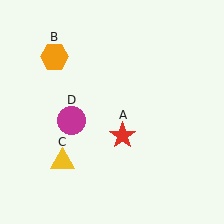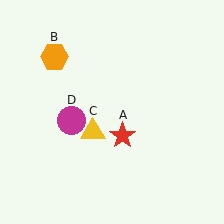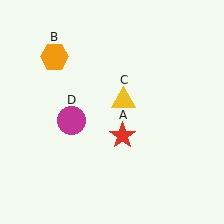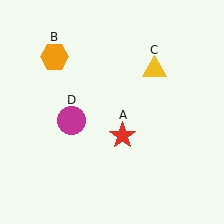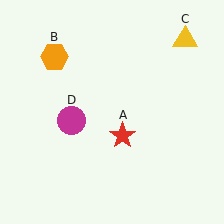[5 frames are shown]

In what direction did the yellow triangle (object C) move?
The yellow triangle (object C) moved up and to the right.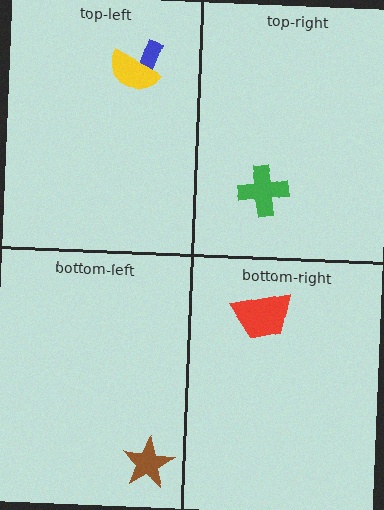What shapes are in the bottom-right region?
The red trapezoid.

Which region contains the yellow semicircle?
The top-left region.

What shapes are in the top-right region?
The green cross.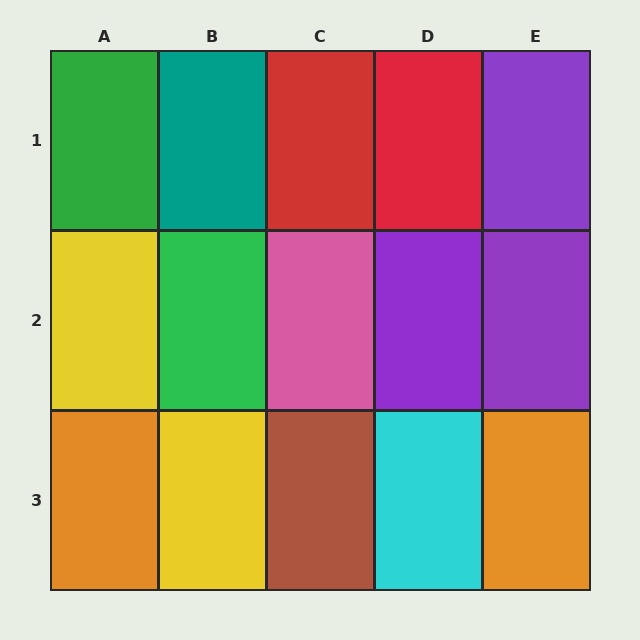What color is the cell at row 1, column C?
Red.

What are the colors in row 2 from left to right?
Yellow, green, pink, purple, purple.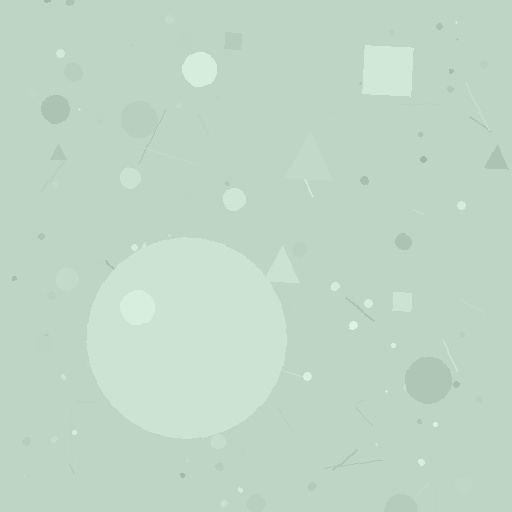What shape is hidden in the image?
A circle is hidden in the image.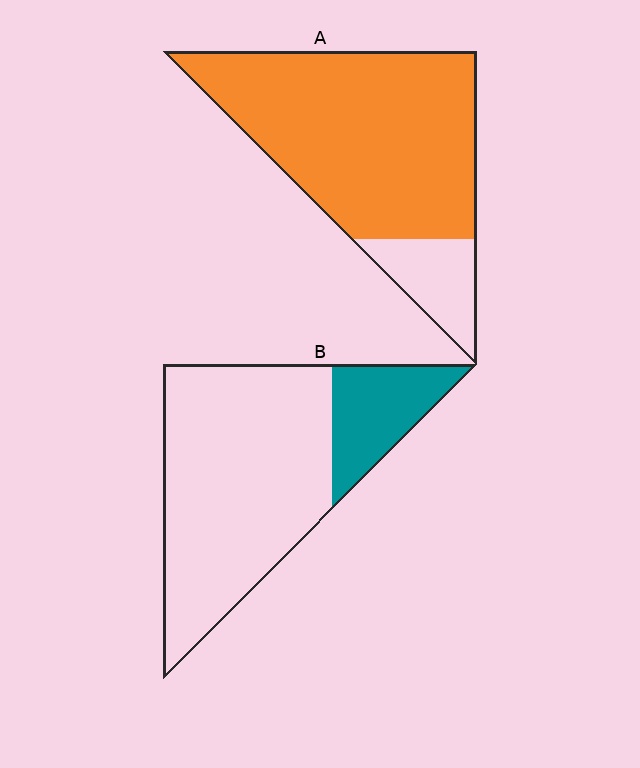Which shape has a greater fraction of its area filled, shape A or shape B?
Shape A.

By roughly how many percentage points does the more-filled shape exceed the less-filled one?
By roughly 60 percentage points (A over B).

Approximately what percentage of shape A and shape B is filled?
A is approximately 85% and B is approximately 20%.